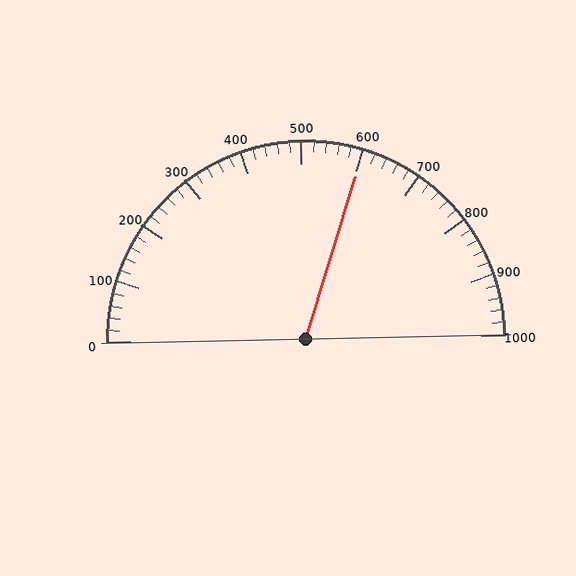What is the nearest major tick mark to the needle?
The nearest major tick mark is 600.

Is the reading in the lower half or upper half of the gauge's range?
The reading is in the upper half of the range (0 to 1000).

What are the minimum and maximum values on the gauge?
The gauge ranges from 0 to 1000.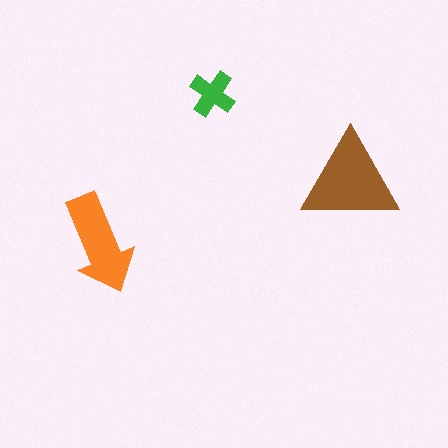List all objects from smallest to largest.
The green cross, the orange arrow, the brown triangle.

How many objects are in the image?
There are 3 objects in the image.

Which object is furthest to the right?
The brown triangle is rightmost.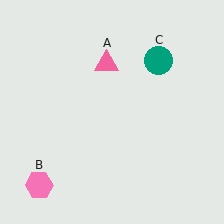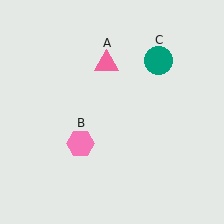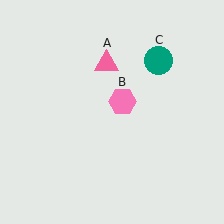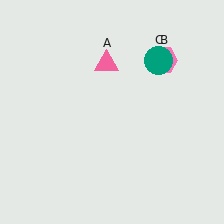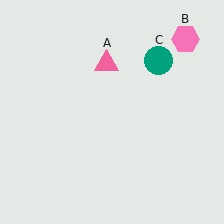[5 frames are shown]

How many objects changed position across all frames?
1 object changed position: pink hexagon (object B).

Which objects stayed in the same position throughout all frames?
Pink triangle (object A) and teal circle (object C) remained stationary.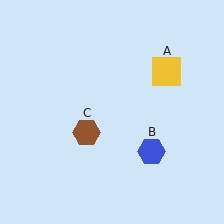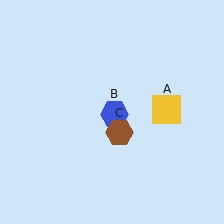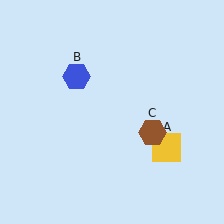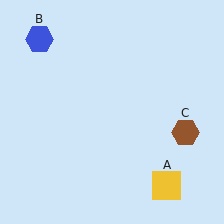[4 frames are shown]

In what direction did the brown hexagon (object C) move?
The brown hexagon (object C) moved right.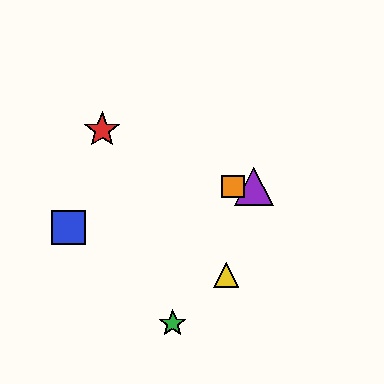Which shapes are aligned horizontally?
The purple triangle, the orange square are aligned horizontally.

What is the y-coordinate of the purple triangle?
The purple triangle is at y≈186.